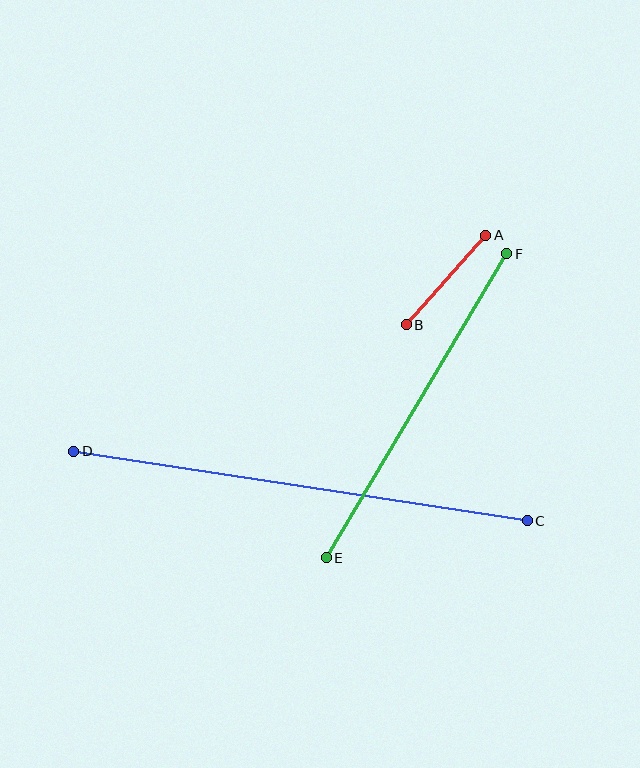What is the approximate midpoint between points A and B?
The midpoint is at approximately (446, 280) pixels.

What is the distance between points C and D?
The distance is approximately 459 pixels.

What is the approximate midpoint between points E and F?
The midpoint is at approximately (416, 406) pixels.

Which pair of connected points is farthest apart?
Points C and D are farthest apart.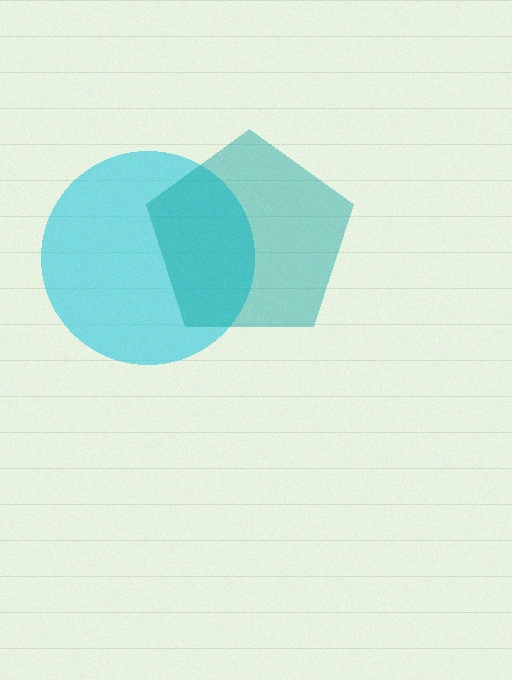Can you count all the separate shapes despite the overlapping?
Yes, there are 2 separate shapes.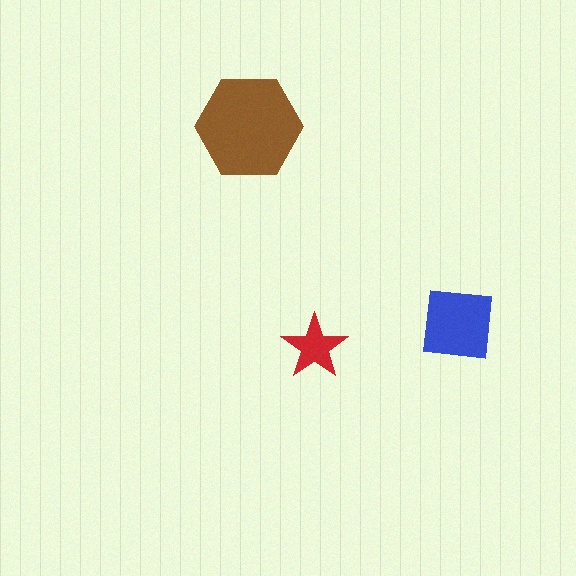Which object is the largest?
The brown hexagon.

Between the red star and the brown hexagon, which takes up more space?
The brown hexagon.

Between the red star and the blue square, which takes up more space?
The blue square.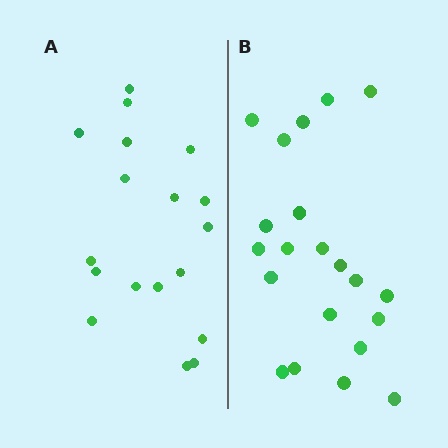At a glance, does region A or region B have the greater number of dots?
Region B (the right region) has more dots.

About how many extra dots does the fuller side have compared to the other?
Region B has just a few more — roughly 2 or 3 more dots than region A.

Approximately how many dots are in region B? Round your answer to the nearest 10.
About 20 dots. (The exact count is 21, which rounds to 20.)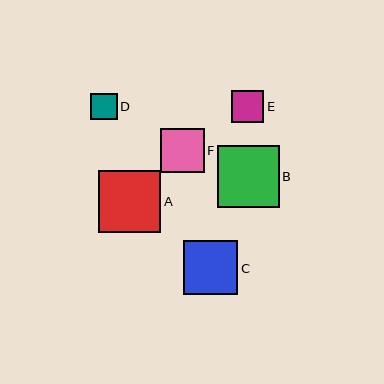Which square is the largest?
Square A is the largest with a size of approximately 62 pixels.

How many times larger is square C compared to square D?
Square C is approximately 2.1 times the size of square D.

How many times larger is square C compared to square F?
Square C is approximately 1.2 times the size of square F.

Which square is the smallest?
Square D is the smallest with a size of approximately 26 pixels.